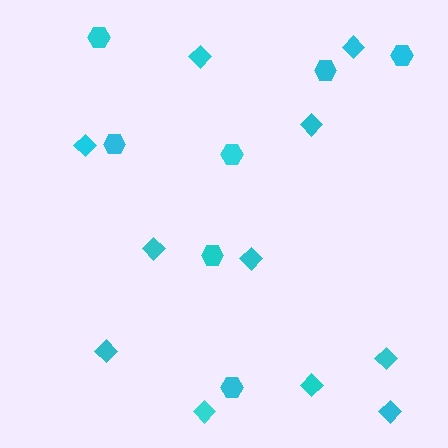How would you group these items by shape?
There are 2 groups: one group of hexagons (7) and one group of diamonds (11).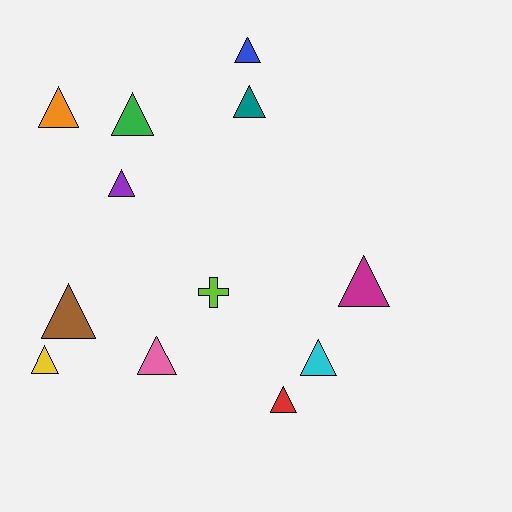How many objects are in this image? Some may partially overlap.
There are 12 objects.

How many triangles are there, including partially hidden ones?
There are 11 triangles.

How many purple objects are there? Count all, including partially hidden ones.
There is 1 purple object.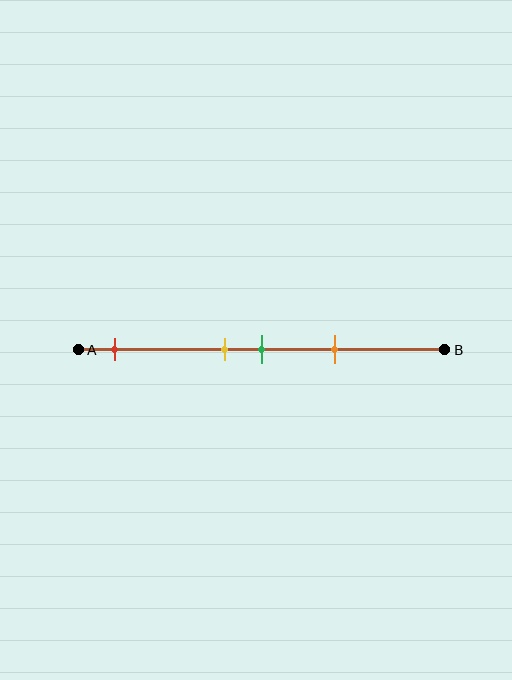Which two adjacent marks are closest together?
The yellow and green marks are the closest adjacent pair.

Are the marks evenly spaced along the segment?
No, the marks are not evenly spaced.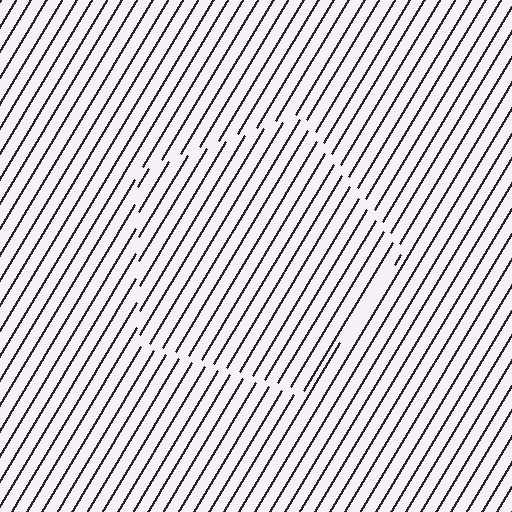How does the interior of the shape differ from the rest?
The interior of the shape contains the same grating, shifted by half a period — the contour is defined by the phase discontinuity where line-ends from the inner and outer gratings abut.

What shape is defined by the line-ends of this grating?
An illusory pentagon. The interior of the shape contains the same grating, shifted by half a period — the contour is defined by the phase discontinuity where line-ends from the inner and outer gratings abut.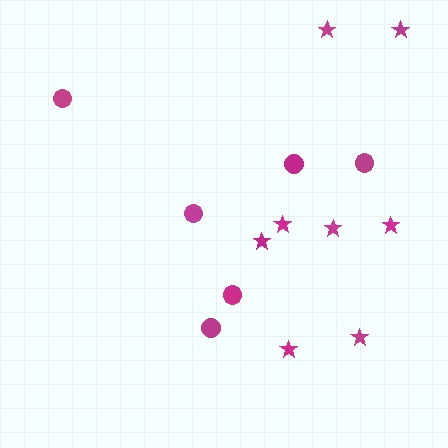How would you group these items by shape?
There are 2 groups: one group of circles (6) and one group of stars (8).